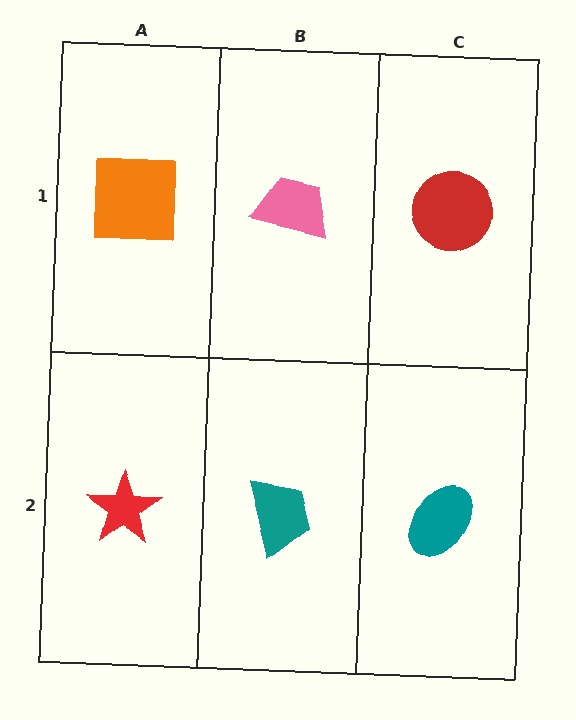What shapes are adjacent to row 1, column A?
A red star (row 2, column A), a pink trapezoid (row 1, column B).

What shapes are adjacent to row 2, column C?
A red circle (row 1, column C), a teal trapezoid (row 2, column B).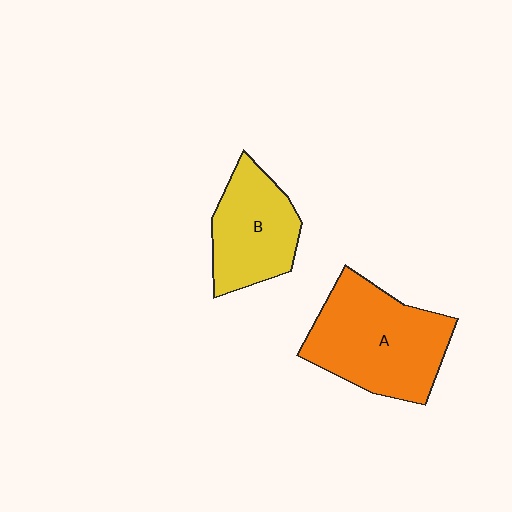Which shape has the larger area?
Shape A (orange).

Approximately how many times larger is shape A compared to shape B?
Approximately 1.4 times.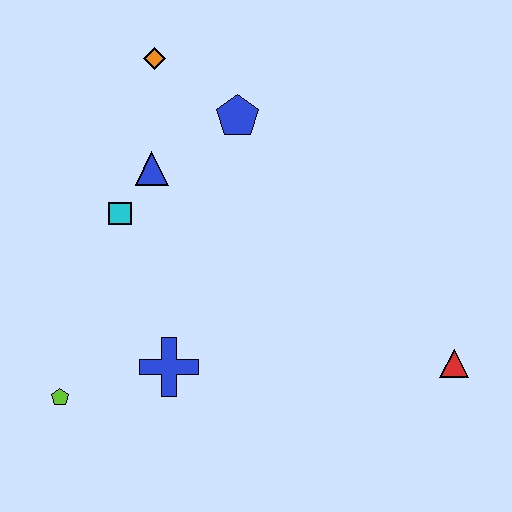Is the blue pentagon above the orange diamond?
No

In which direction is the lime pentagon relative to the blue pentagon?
The lime pentagon is below the blue pentagon.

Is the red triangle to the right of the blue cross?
Yes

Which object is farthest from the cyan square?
The red triangle is farthest from the cyan square.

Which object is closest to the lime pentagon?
The blue cross is closest to the lime pentagon.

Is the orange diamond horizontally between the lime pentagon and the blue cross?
Yes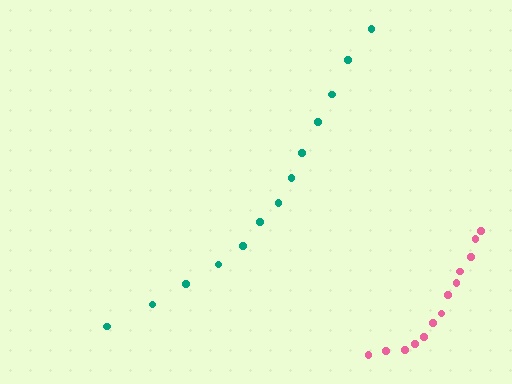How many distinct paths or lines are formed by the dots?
There are 2 distinct paths.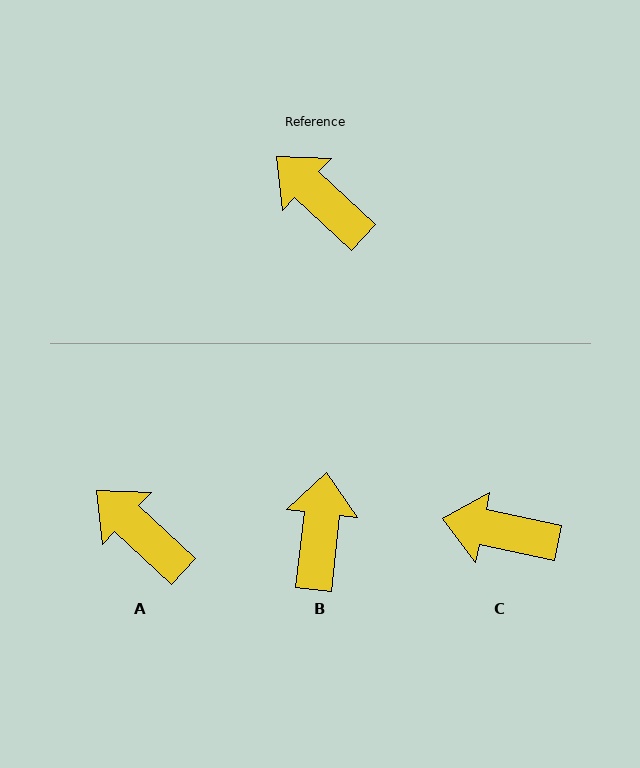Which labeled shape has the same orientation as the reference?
A.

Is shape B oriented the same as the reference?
No, it is off by about 54 degrees.